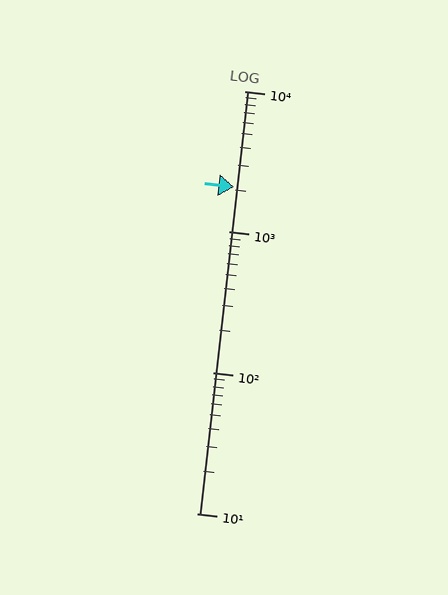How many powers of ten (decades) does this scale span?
The scale spans 3 decades, from 10 to 10000.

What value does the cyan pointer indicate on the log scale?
The pointer indicates approximately 2100.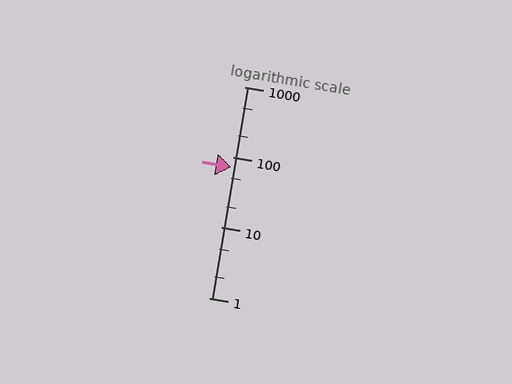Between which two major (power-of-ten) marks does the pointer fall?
The pointer is between 10 and 100.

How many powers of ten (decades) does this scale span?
The scale spans 3 decades, from 1 to 1000.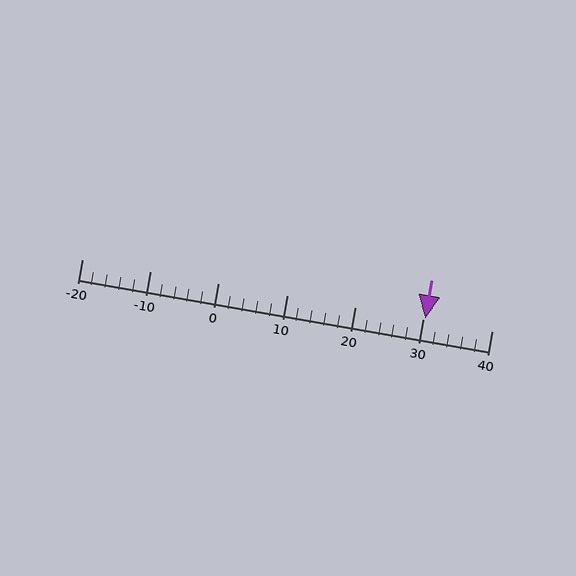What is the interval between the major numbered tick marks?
The major tick marks are spaced 10 units apart.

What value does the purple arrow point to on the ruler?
The purple arrow points to approximately 30.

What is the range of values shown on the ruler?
The ruler shows values from -20 to 40.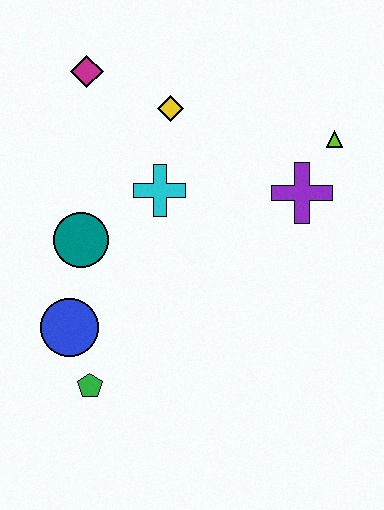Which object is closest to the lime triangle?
The purple cross is closest to the lime triangle.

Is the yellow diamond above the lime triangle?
Yes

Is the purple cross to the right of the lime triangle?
No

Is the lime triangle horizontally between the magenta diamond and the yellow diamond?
No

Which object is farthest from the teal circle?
The lime triangle is farthest from the teal circle.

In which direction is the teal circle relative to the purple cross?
The teal circle is to the left of the purple cross.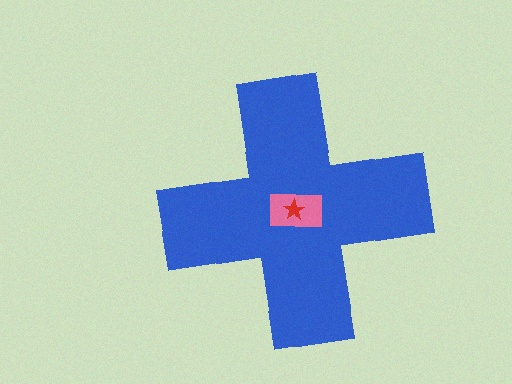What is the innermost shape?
The red star.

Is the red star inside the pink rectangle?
Yes.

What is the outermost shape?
The blue cross.